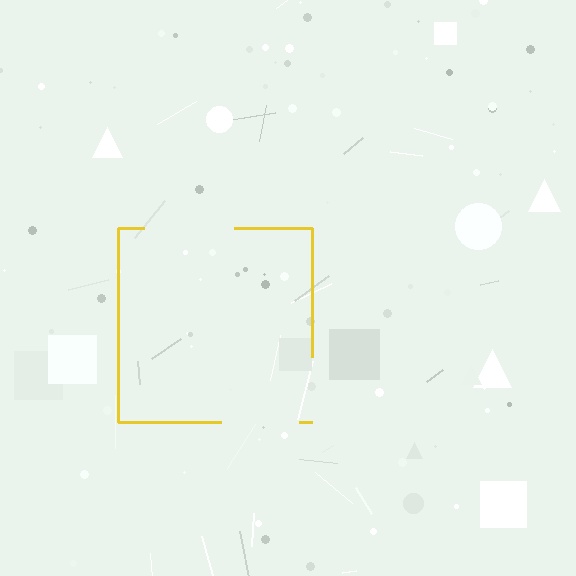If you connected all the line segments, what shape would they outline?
They would outline a square.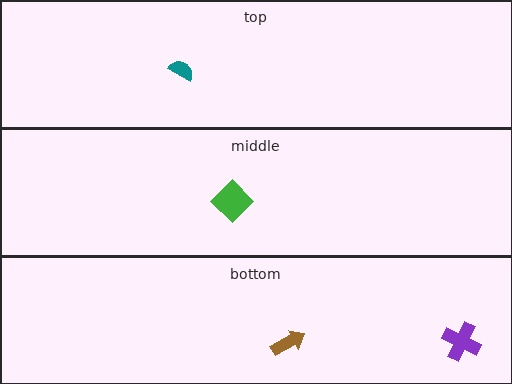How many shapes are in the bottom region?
2.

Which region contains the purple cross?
The bottom region.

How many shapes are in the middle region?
1.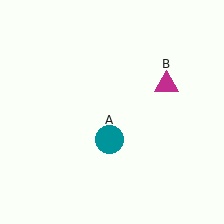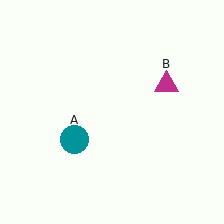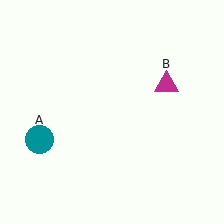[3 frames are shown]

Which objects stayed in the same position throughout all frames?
Magenta triangle (object B) remained stationary.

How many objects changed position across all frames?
1 object changed position: teal circle (object A).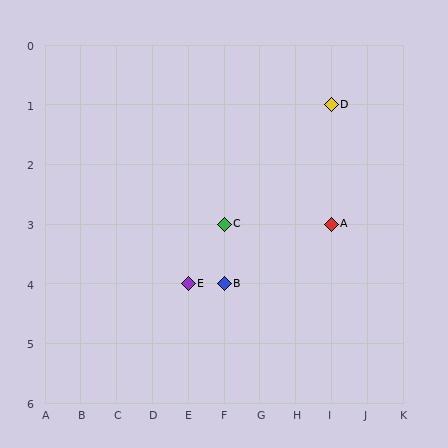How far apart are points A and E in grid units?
Points A and E are 4 columns and 1 row apart (about 4.1 grid units diagonally).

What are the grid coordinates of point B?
Point B is at grid coordinates (F, 4).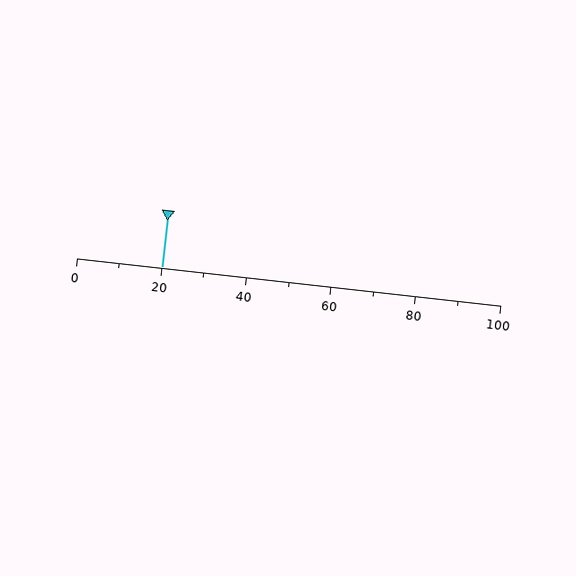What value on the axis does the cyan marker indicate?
The marker indicates approximately 20.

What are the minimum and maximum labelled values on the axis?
The axis runs from 0 to 100.